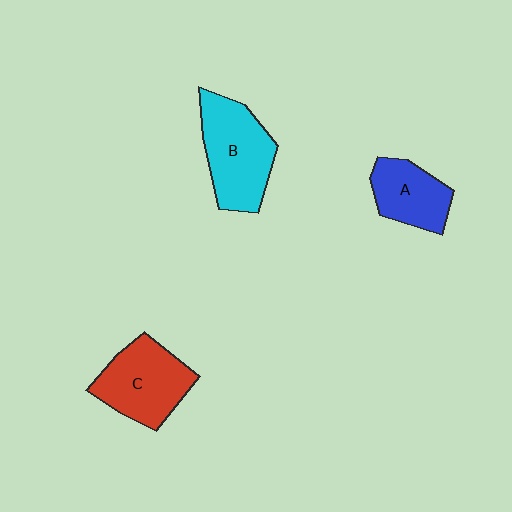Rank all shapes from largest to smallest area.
From largest to smallest: B (cyan), C (red), A (blue).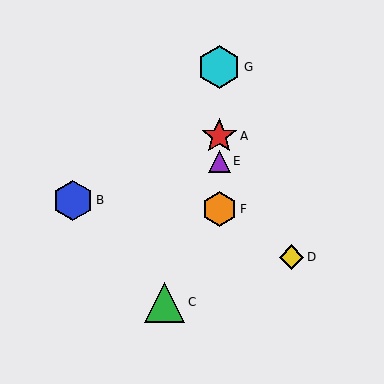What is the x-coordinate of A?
Object A is at x≈219.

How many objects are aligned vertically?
4 objects (A, E, F, G) are aligned vertically.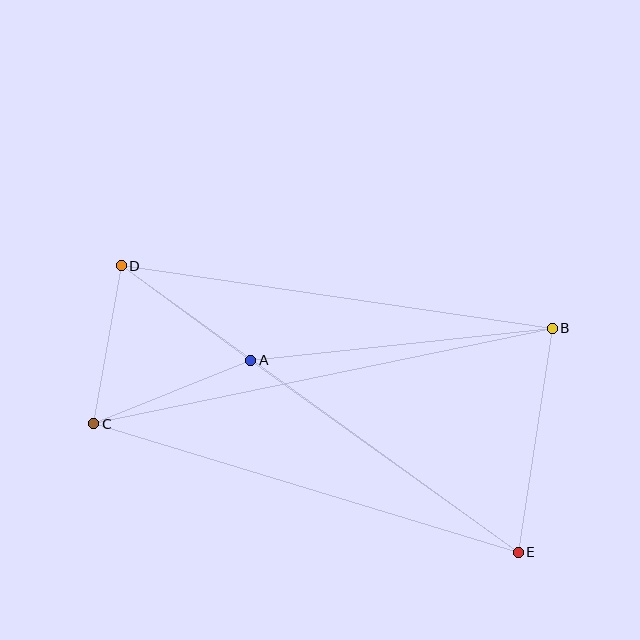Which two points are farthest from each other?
Points D and E are farthest from each other.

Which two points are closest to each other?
Points C and D are closest to each other.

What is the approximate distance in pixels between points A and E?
The distance between A and E is approximately 329 pixels.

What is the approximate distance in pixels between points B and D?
The distance between B and D is approximately 436 pixels.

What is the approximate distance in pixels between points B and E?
The distance between B and E is approximately 227 pixels.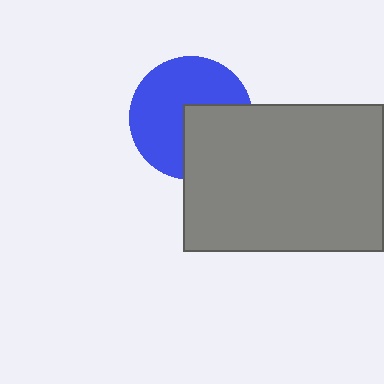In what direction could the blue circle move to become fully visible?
The blue circle could move toward the upper-left. That would shift it out from behind the gray rectangle entirely.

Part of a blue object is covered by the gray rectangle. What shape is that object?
It is a circle.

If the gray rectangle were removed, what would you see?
You would see the complete blue circle.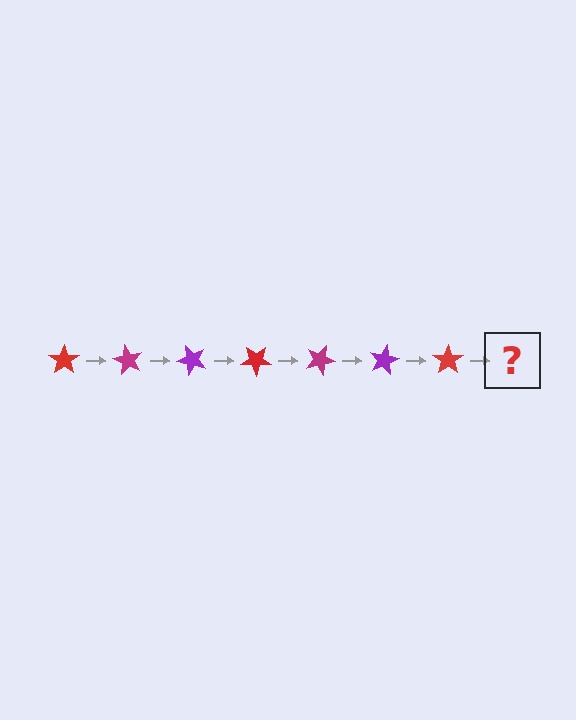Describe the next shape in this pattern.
It should be a magenta star, rotated 420 degrees from the start.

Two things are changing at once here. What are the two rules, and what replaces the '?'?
The two rules are that it rotates 60 degrees each step and the color cycles through red, magenta, and purple. The '?' should be a magenta star, rotated 420 degrees from the start.